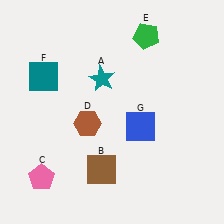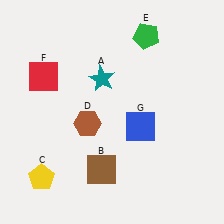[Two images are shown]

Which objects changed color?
C changed from pink to yellow. F changed from teal to red.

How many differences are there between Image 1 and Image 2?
There are 2 differences between the two images.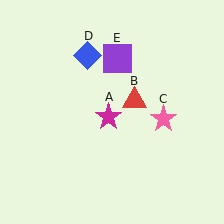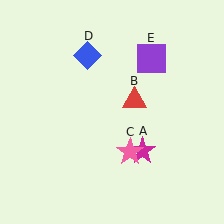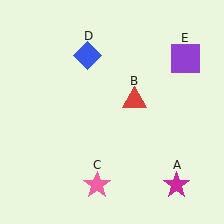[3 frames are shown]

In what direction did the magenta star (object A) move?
The magenta star (object A) moved down and to the right.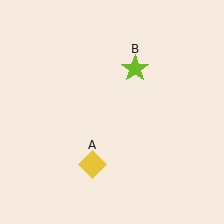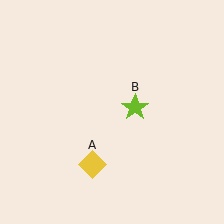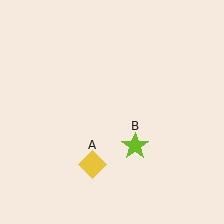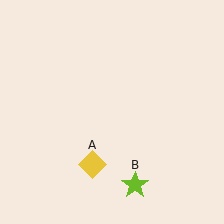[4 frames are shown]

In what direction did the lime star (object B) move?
The lime star (object B) moved down.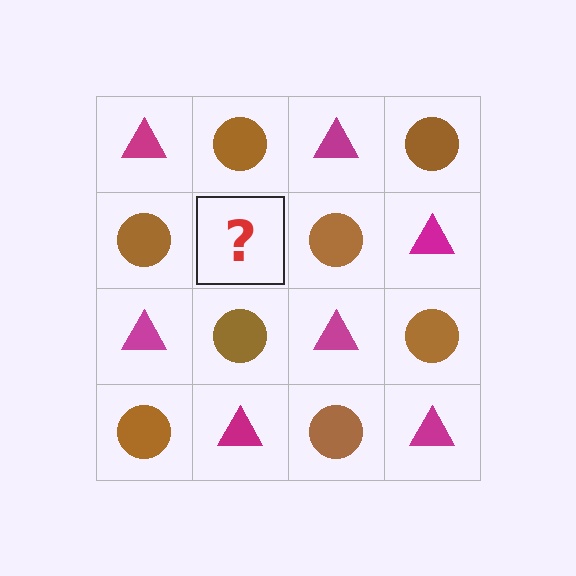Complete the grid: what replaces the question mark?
The question mark should be replaced with a magenta triangle.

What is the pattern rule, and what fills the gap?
The rule is that it alternates magenta triangle and brown circle in a checkerboard pattern. The gap should be filled with a magenta triangle.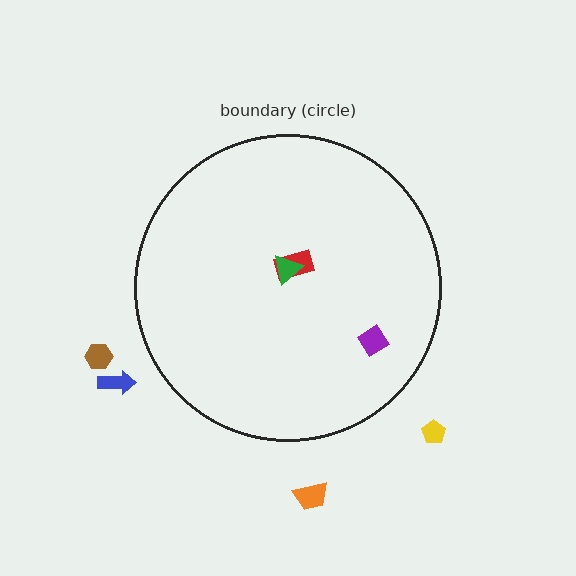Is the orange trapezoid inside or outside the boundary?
Outside.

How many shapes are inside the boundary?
3 inside, 4 outside.